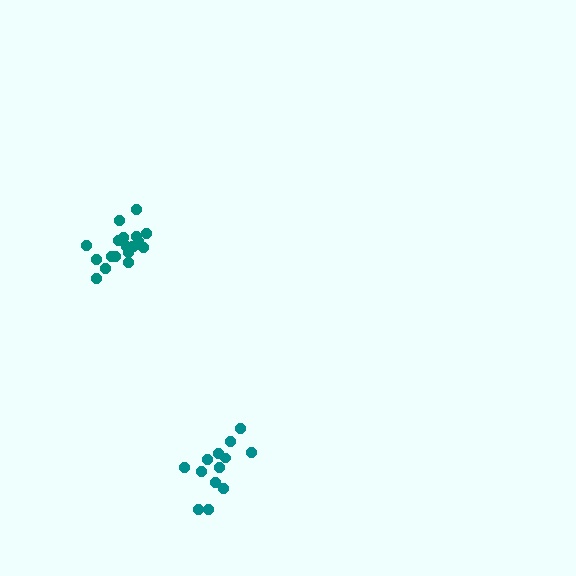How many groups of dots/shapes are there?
There are 2 groups.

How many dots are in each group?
Group 1: 13 dots, Group 2: 19 dots (32 total).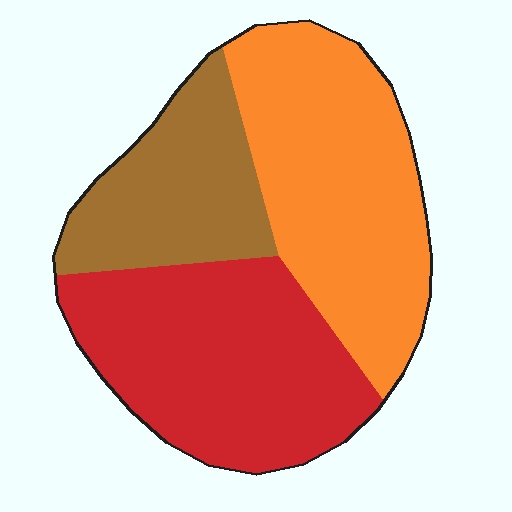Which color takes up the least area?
Brown, at roughly 25%.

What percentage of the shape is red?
Red takes up between a third and a half of the shape.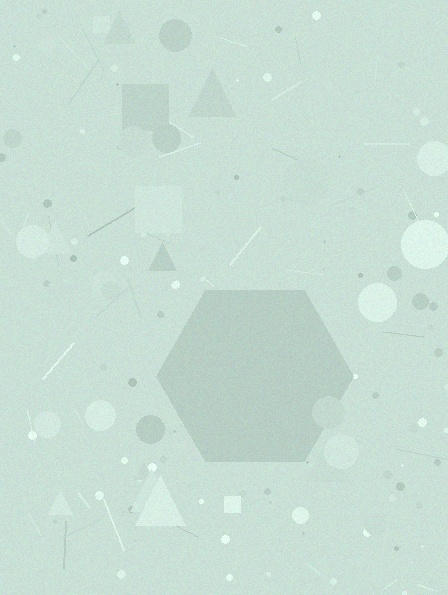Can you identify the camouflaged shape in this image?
The camouflaged shape is a hexagon.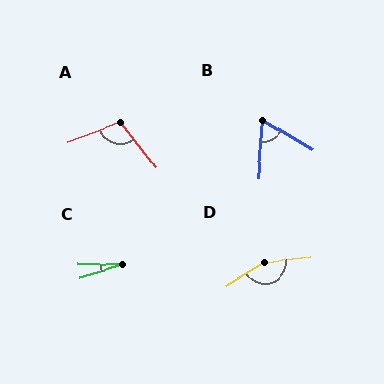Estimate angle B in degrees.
Approximately 63 degrees.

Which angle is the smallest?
C, at approximately 19 degrees.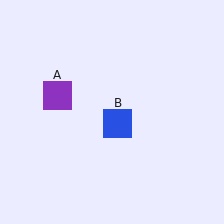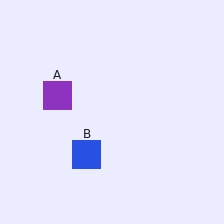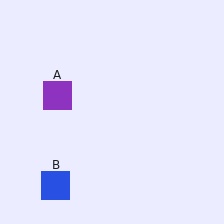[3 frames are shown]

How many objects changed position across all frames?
1 object changed position: blue square (object B).